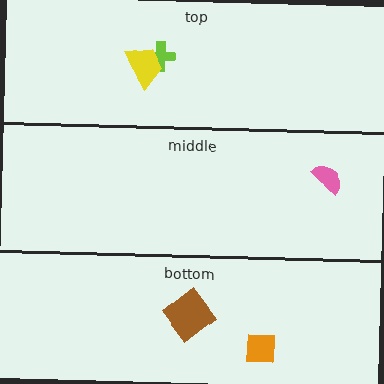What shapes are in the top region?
The lime cross, the yellow trapezoid.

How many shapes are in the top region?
2.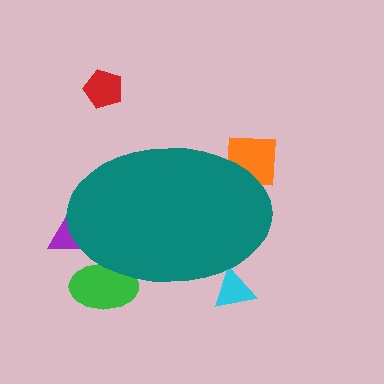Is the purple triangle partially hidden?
Yes, the purple triangle is partially hidden behind the teal ellipse.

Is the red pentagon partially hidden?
No, the red pentagon is fully visible.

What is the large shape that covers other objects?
A teal ellipse.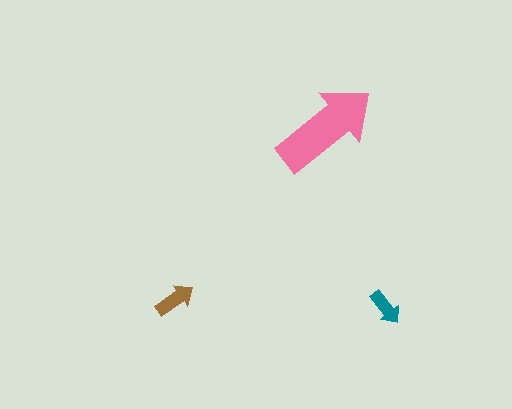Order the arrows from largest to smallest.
the pink one, the brown one, the teal one.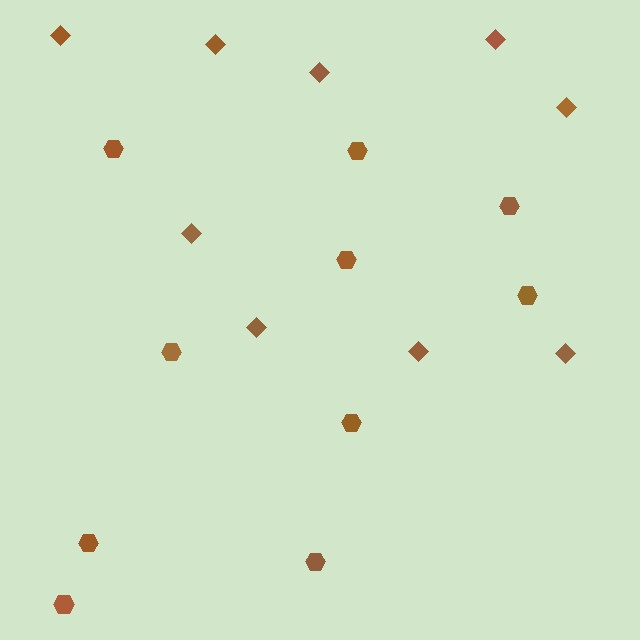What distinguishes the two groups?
There are 2 groups: one group of hexagons (10) and one group of diamonds (9).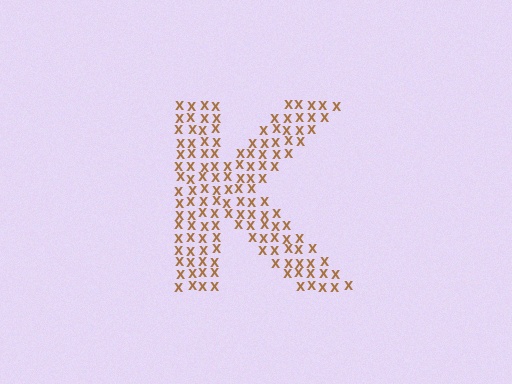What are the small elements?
The small elements are letter X's.